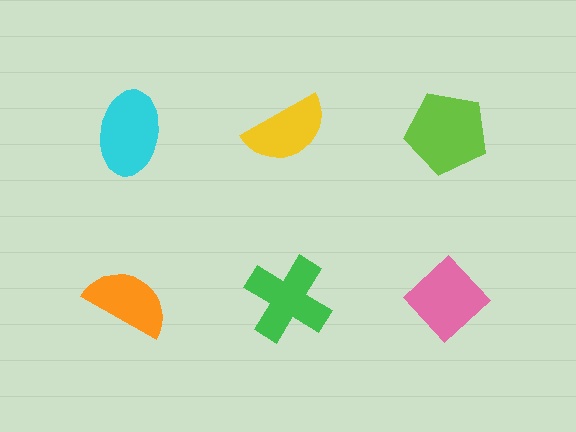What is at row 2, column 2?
A green cross.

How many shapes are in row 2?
3 shapes.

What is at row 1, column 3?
A lime pentagon.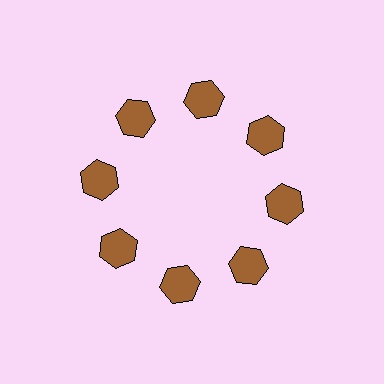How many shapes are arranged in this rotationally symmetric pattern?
There are 8 shapes, arranged in 8 groups of 1.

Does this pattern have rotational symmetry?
Yes, this pattern has 8-fold rotational symmetry. It looks the same after rotating 45 degrees around the center.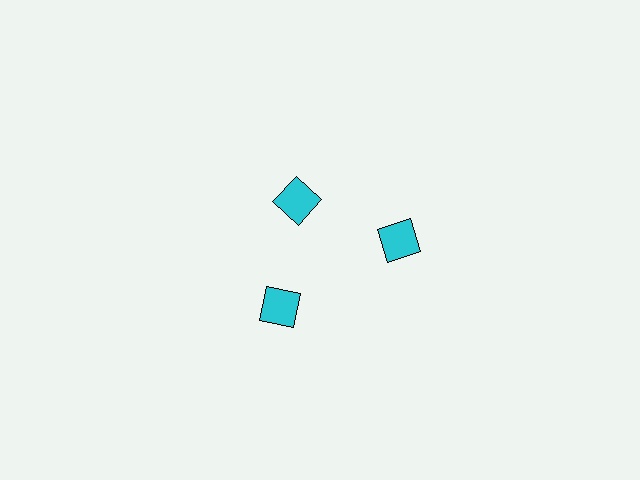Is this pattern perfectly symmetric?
No. The 3 cyan diamonds are arranged in a ring, but one element near the 11 o'clock position is pulled inward toward the center, breaking the 3-fold rotational symmetry.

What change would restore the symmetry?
The symmetry would be restored by moving it outward, back onto the ring so that all 3 diamonds sit at equal angles and equal distance from the center.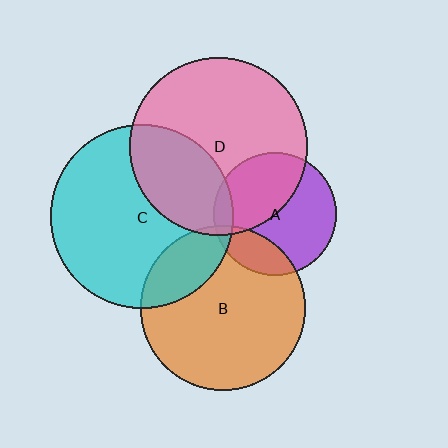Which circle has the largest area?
Circle C (cyan).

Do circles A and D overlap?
Yes.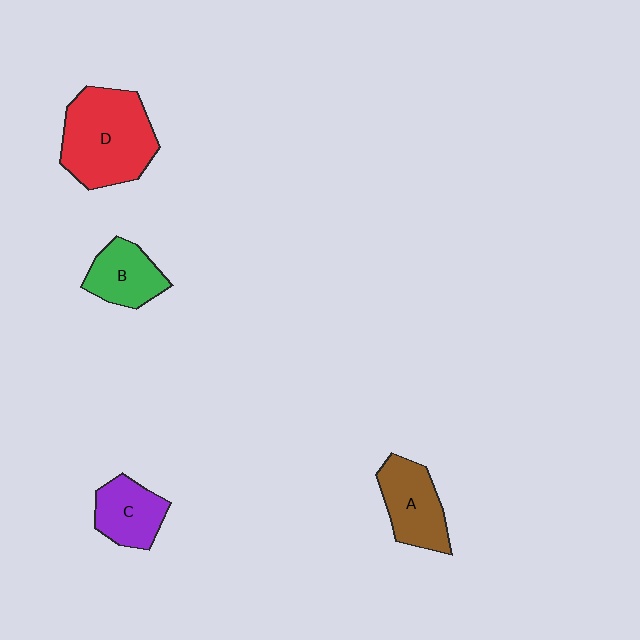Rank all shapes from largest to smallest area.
From largest to smallest: D (red), A (brown), C (purple), B (green).